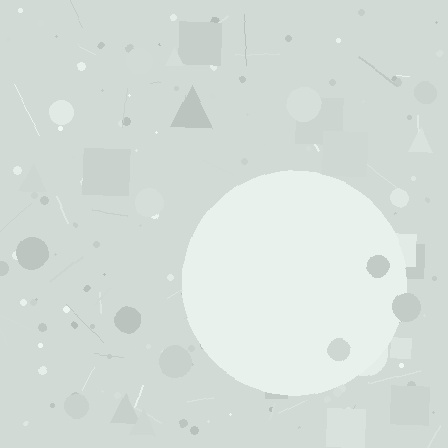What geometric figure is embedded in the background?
A circle is embedded in the background.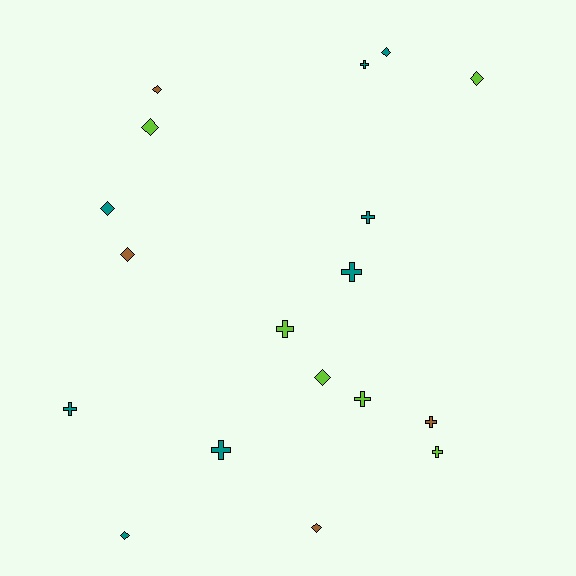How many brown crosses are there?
There is 1 brown cross.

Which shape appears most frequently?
Cross, with 9 objects.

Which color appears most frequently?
Teal, with 8 objects.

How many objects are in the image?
There are 18 objects.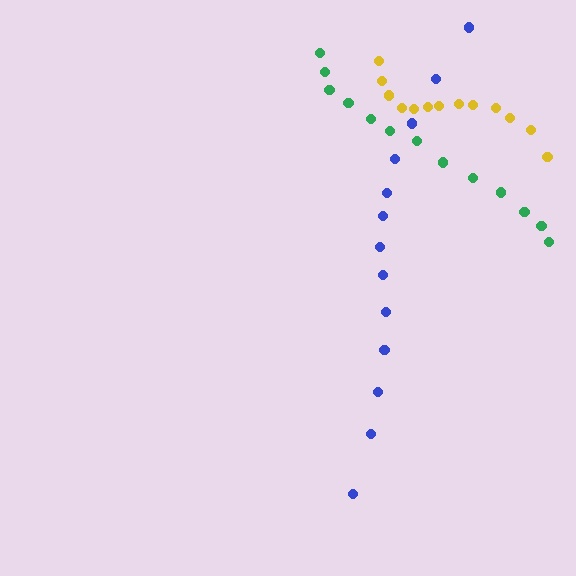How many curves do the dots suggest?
There are 3 distinct paths.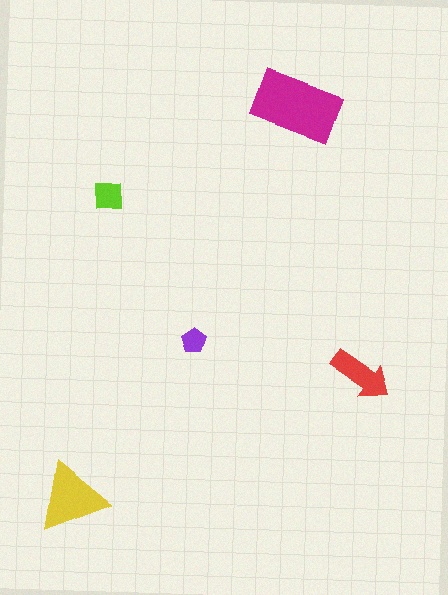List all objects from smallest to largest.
The purple pentagon, the lime square, the red arrow, the yellow triangle, the magenta rectangle.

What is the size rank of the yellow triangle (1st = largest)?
2nd.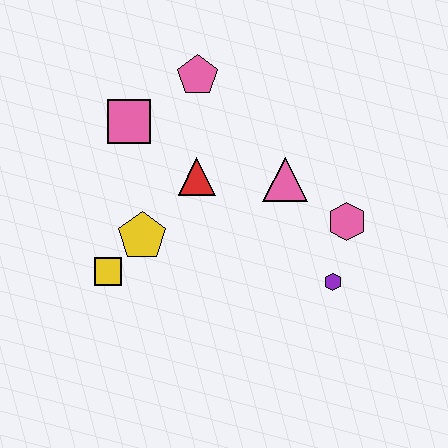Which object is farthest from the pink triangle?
The yellow square is farthest from the pink triangle.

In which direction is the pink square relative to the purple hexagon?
The pink square is to the left of the purple hexagon.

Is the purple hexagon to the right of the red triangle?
Yes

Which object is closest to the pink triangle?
The pink hexagon is closest to the pink triangle.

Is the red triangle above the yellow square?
Yes